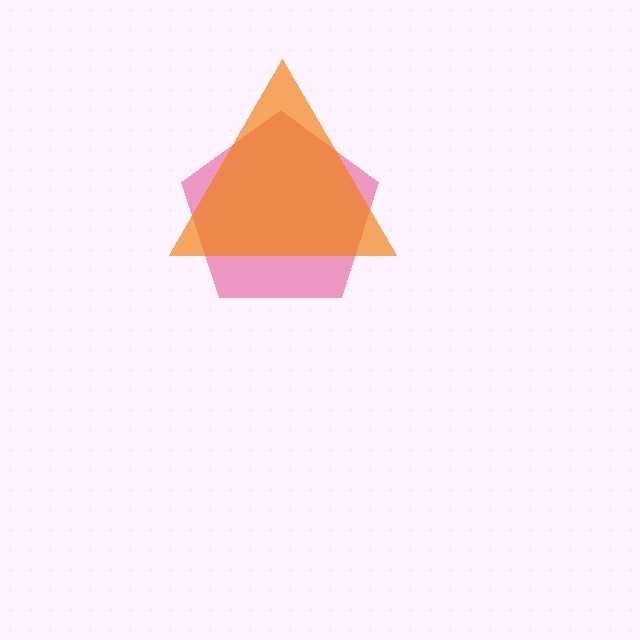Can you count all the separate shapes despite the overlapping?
Yes, there are 2 separate shapes.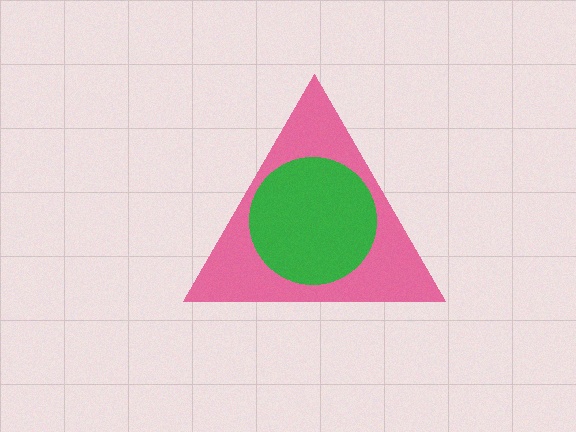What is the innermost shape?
The green circle.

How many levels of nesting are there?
2.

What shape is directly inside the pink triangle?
The green circle.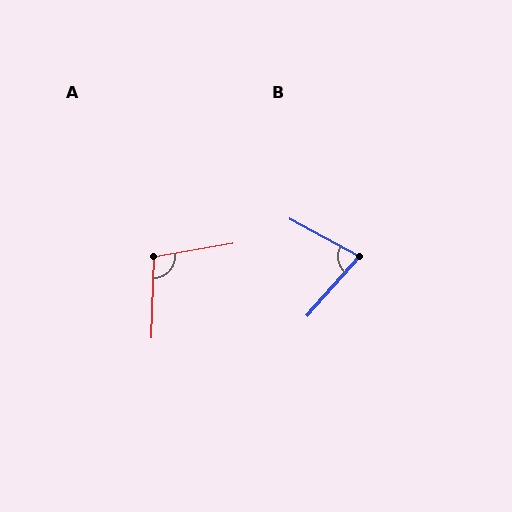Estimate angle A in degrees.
Approximately 101 degrees.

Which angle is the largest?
A, at approximately 101 degrees.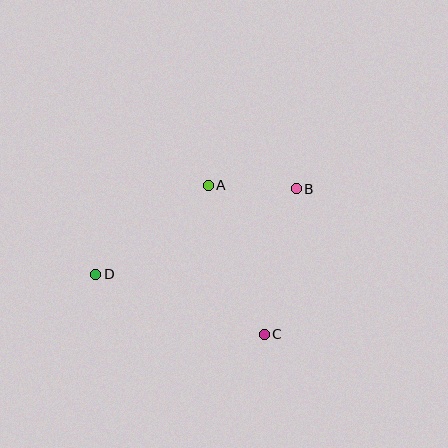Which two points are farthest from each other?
Points B and D are farthest from each other.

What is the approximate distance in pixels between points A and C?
The distance between A and C is approximately 159 pixels.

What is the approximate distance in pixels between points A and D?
The distance between A and D is approximately 144 pixels.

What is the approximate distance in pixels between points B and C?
The distance between B and C is approximately 149 pixels.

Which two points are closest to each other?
Points A and B are closest to each other.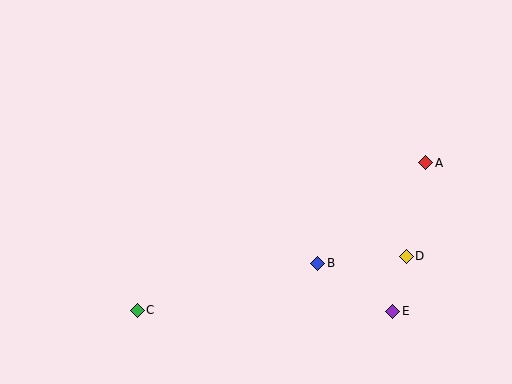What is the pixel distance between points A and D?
The distance between A and D is 96 pixels.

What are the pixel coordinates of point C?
Point C is at (137, 310).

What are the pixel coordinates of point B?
Point B is at (318, 263).